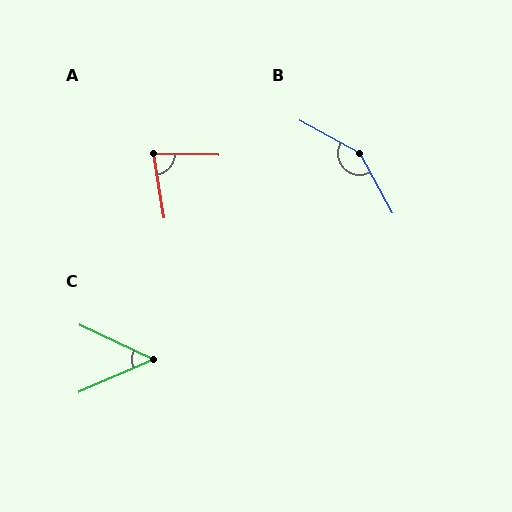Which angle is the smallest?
C, at approximately 49 degrees.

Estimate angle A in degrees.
Approximately 79 degrees.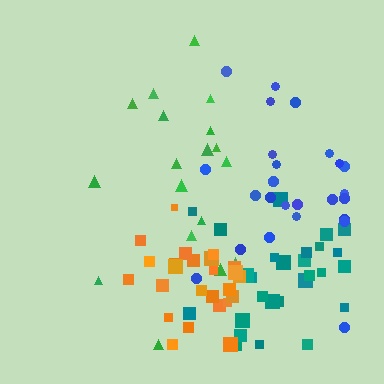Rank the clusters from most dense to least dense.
orange, teal, blue, green.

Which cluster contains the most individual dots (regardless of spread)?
Teal (27).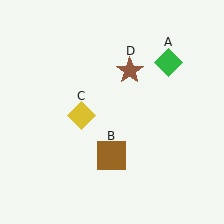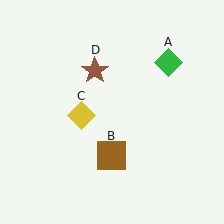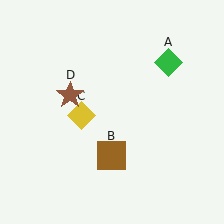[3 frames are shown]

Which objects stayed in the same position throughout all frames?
Green diamond (object A) and brown square (object B) and yellow diamond (object C) remained stationary.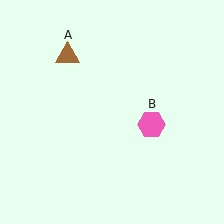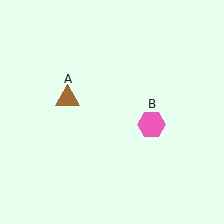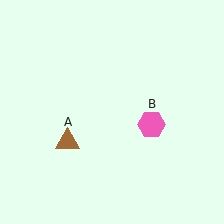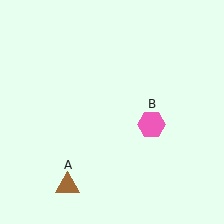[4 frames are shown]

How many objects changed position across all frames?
1 object changed position: brown triangle (object A).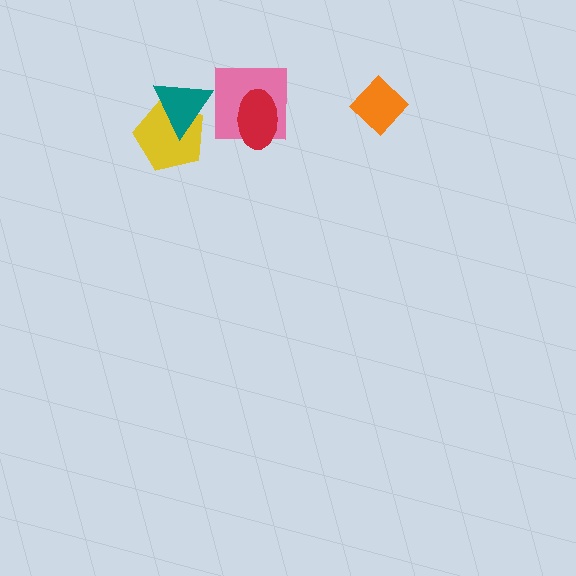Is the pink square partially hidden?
Yes, it is partially covered by another shape.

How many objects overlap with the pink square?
1 object overlaps with the pink square.